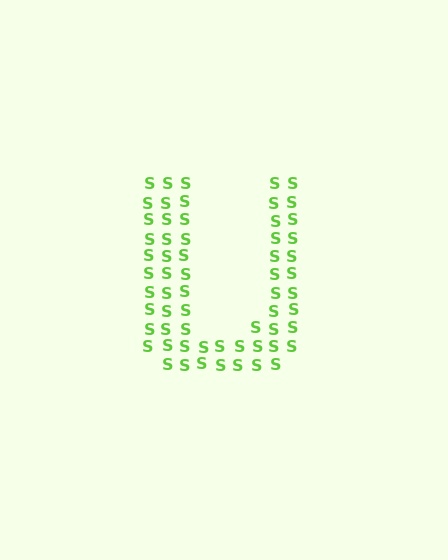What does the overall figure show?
The overall figure shows the letter U.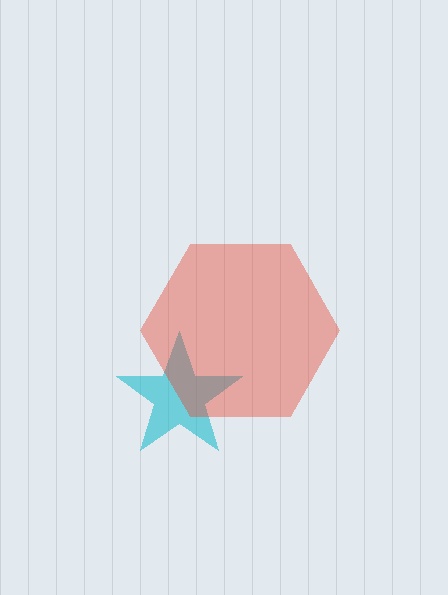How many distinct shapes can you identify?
There are 2 distinct shapes: a cyan star, a red hexagon.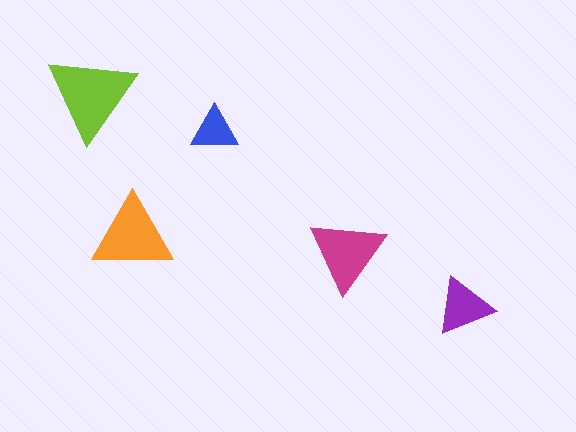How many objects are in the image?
There are 5 objects in the image.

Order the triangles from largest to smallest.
the lime one, the orange one, the magenta one, the purple one, the blue one.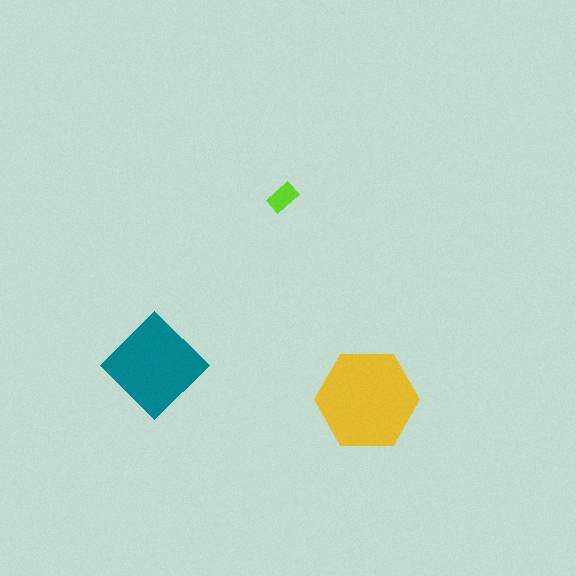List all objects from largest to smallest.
The yellow hexagon, the teal diamond, the lime rectangle.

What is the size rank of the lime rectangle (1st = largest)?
3rd.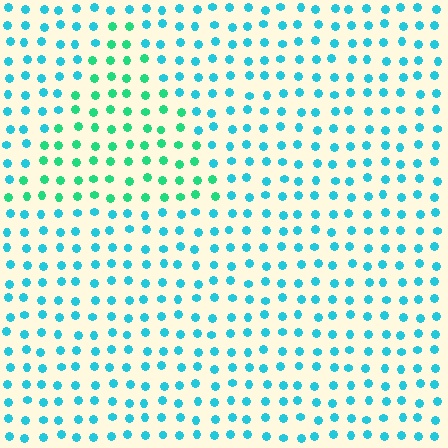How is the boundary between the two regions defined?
The boundary is defined purely by a slight shift in hue (about 36 degrees). Spacing, size, and orientation are identical on both sides.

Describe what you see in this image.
The image is filled with small cyan elements in a uniform arrangement. A triangle-shaped region is visible where the elements are tinted to a slightly different hue, forming a subtle color boundary.